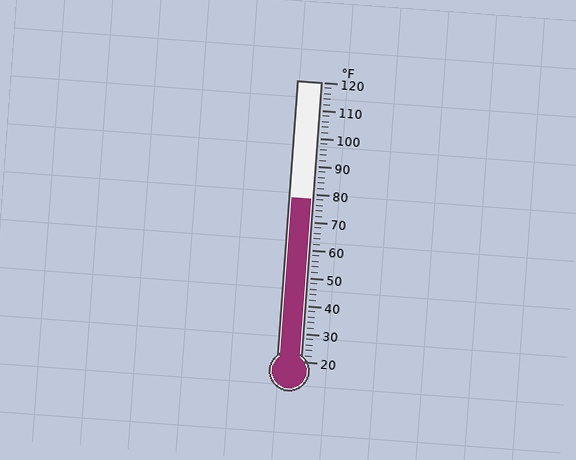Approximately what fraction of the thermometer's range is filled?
The thermometer is filled to approximately 60% of its range.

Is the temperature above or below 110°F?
The temperature is below 110°F.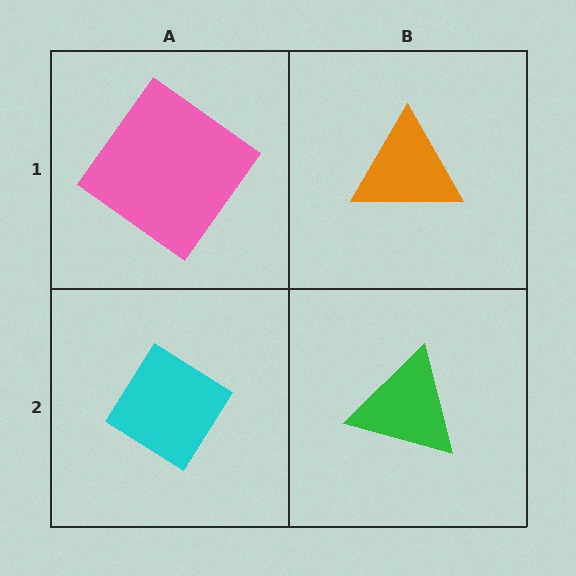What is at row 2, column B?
A green triangle.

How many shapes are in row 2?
2 shapes.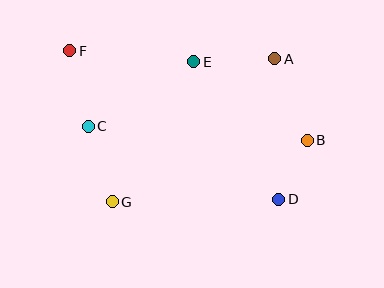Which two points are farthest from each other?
Points D and F are farthest from each other.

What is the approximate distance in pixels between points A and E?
The distance between A and E is approximately 81 pixels.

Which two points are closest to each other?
Points B and D are closest to each other.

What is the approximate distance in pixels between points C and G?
The distance between C and G is approximately 80 pixels.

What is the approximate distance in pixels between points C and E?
The distance between C and E is approximately 124 pixels.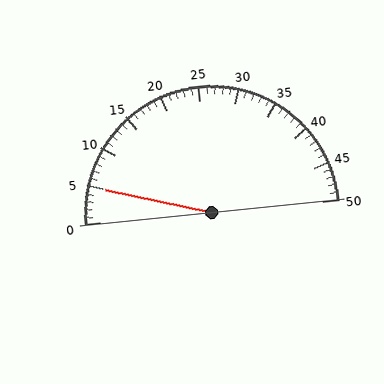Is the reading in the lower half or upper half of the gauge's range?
The reading is in the lower half of the range (0 to 50).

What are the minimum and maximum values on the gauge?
The gauge ranges from 0 to 50.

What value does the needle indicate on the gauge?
The needle indicates approximately 5.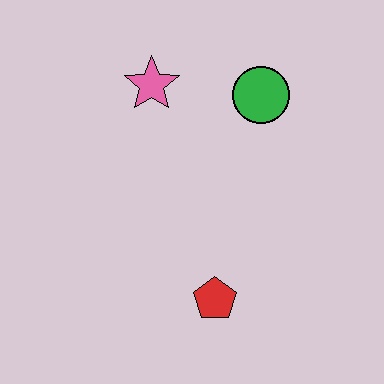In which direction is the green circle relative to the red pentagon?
The green circle is above the red pentagon.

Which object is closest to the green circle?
The pink star is closest to the green circle.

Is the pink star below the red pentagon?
No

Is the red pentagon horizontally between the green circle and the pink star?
Yes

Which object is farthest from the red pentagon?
The pink star is farthest from the red pentagon.